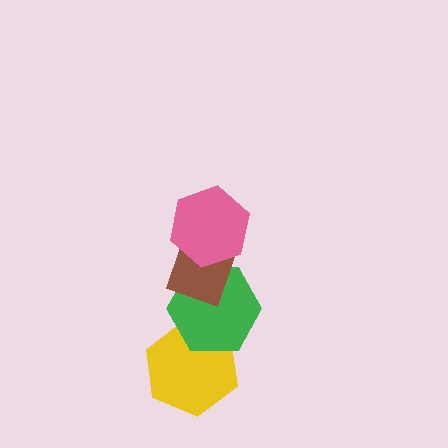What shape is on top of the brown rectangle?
The pink hexagon is on top of the brown rectangle.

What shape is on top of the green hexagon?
The brown rectangle is on top of the green hexagon.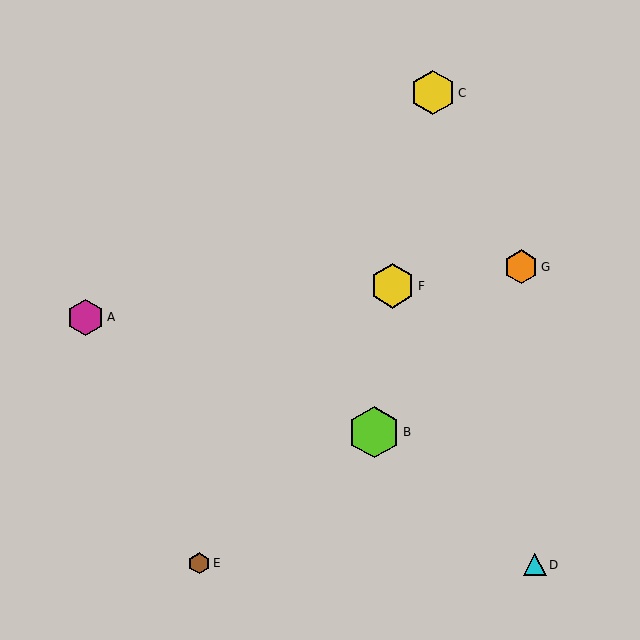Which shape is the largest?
The lime hexagon (labeled B) is the largest.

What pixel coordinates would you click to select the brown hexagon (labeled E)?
Click at (199, 563) to select the brown hexagon E.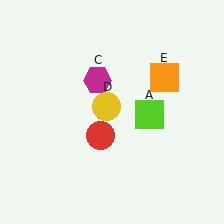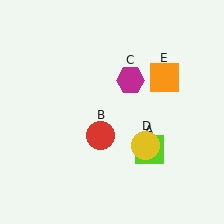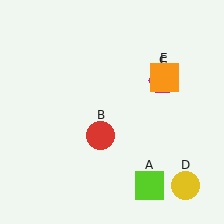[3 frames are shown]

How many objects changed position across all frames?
3 objects changed position: lime square (object A), magenta hexagon (object C), yellow circle (object D).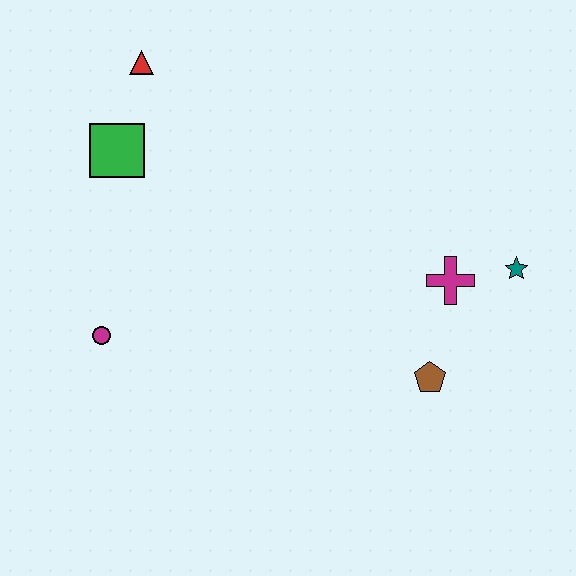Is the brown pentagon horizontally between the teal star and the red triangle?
Yes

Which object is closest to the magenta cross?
The teal star is closest to the magenta cross.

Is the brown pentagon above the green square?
No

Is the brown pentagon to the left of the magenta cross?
Yes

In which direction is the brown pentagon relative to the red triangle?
The brown pentagon is below the red triangle.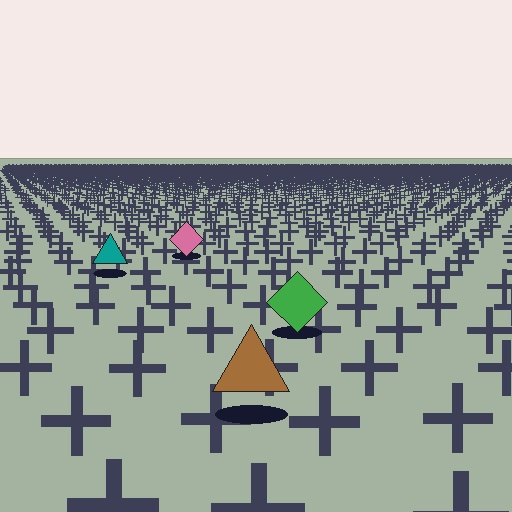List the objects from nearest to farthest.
From nearest to farthest: the brown triangle, the green diamond, the teal triangle, the pink diamond.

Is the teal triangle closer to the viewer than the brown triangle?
No. The brown triangle is closer — you can tell from the texture gradient: the ground texture is coarser near it.